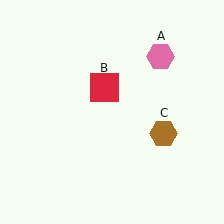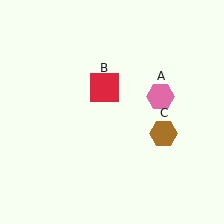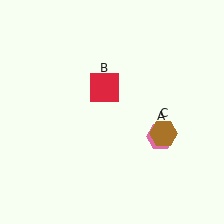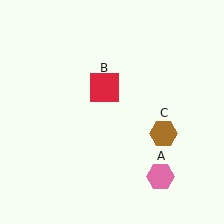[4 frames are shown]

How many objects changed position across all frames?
1 object changed position: pink hexagon (object A).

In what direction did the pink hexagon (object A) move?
The pink hexagon (object A) moved down.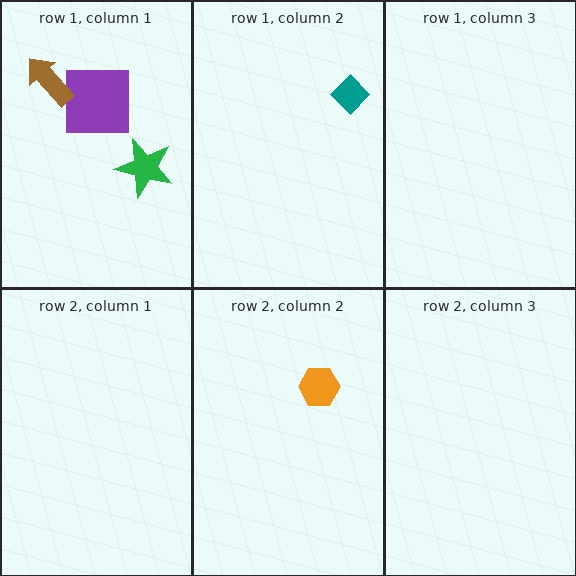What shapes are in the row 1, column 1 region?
The purple square, the brown arrow, the green star.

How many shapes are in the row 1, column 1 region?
3.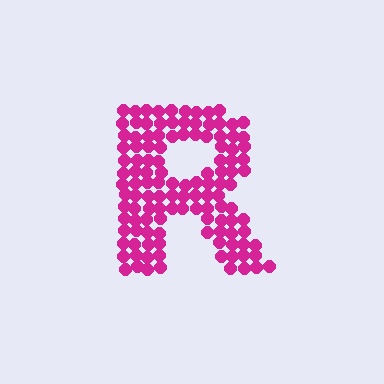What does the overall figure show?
The overall figure shows the letter R.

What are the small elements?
The small elements are circles.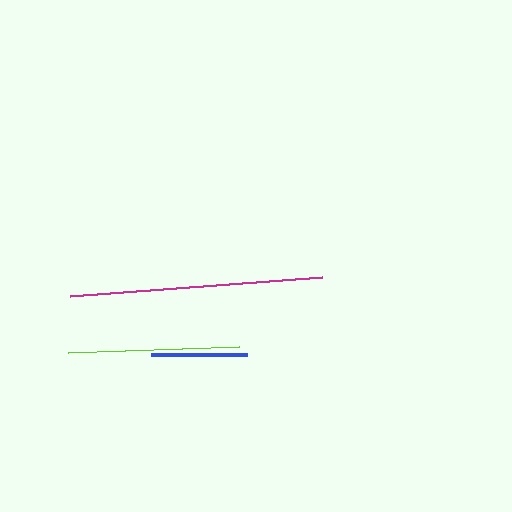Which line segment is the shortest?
The blue line is the shortest at approximately 96 pixels.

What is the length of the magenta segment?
The magenta segment is approximately 252 pixels long.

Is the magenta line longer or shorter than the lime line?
The magenta line is longer than the lime line.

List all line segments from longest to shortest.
From longest to shortest: magenta, lime, blue.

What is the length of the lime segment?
The lime segment is approximately 172 pixels long.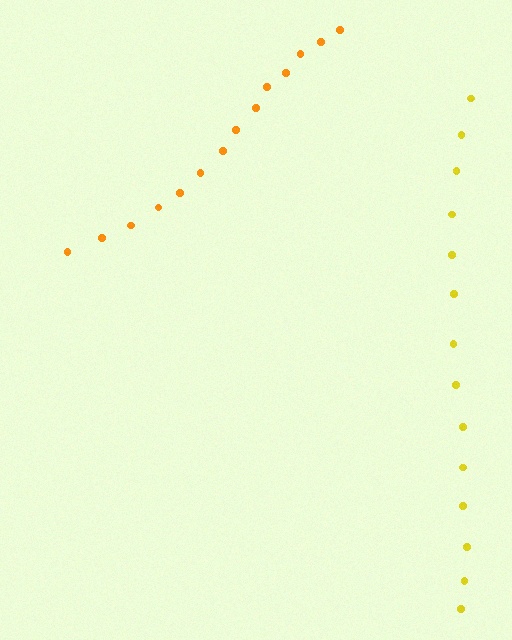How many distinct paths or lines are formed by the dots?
There are 2 distinct paths.